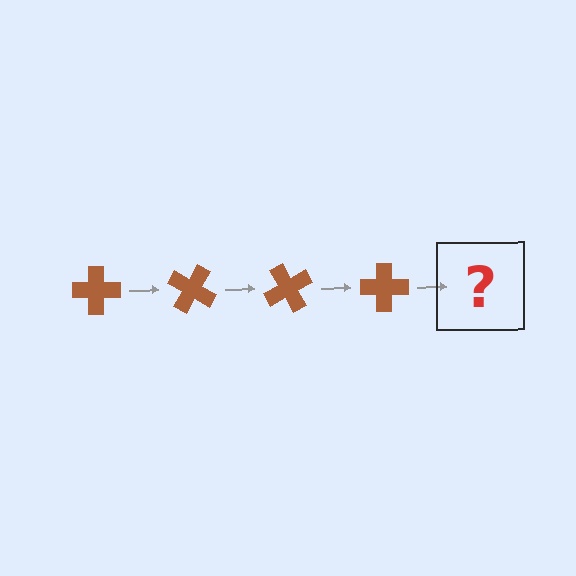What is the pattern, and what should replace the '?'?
The pattern is that the cross rotates 30 degrees each step. The '?' should be a brown cross rotated 120 degrees.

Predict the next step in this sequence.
The next step is a brown cross rotated 120 degrees.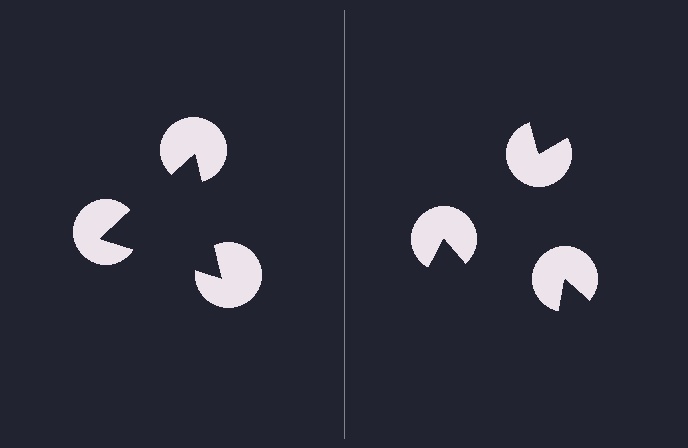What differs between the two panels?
The pac-man discs are positioned identically on both sides; only the wedge orientations differ. On the left they align to a triangle; on the right they are misaligned.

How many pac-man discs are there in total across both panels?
6 — 3 on each side.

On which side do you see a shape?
An illusory triangle appears on the left side. On the right side the wedge cuts are rotated, so no coherent shape forms.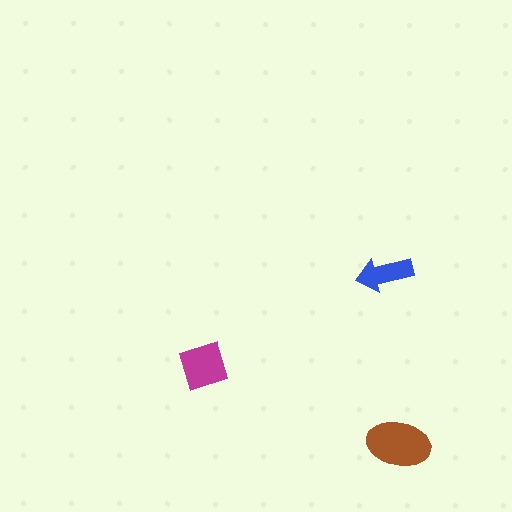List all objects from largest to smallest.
The brown ellipse, the magenta square, the blue arrow.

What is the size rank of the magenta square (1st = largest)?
2nd.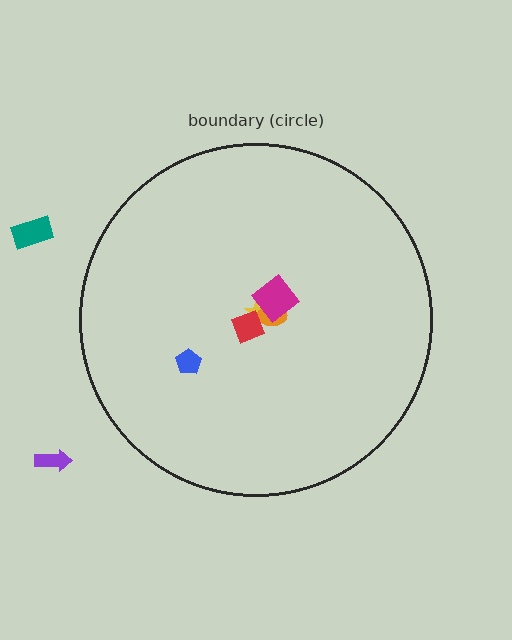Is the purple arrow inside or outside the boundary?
Outside.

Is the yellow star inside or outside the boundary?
Inside.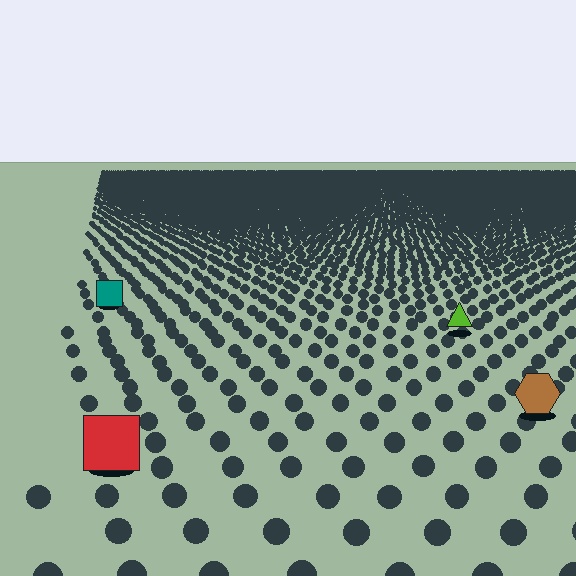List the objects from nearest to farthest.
From nearest to farthest: the red square, the brown hexagon, the lime triangle, the teal square.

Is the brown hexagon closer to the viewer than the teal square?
Yes. The brown hexagon is closer — you can tell from the texture gradient: the ground texture is coarser near it.